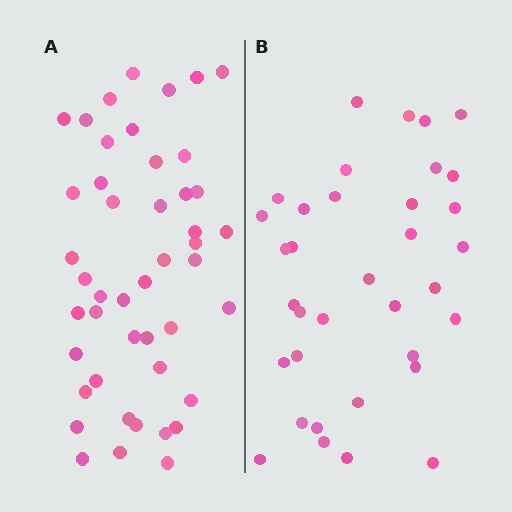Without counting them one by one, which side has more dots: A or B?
Region A (the left region) has more dots.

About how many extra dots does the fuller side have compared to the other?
Region A has roughly 12 or so more dots than region B.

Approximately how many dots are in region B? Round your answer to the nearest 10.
About 40 dots. (The exact count is 35, which rounds to 40.)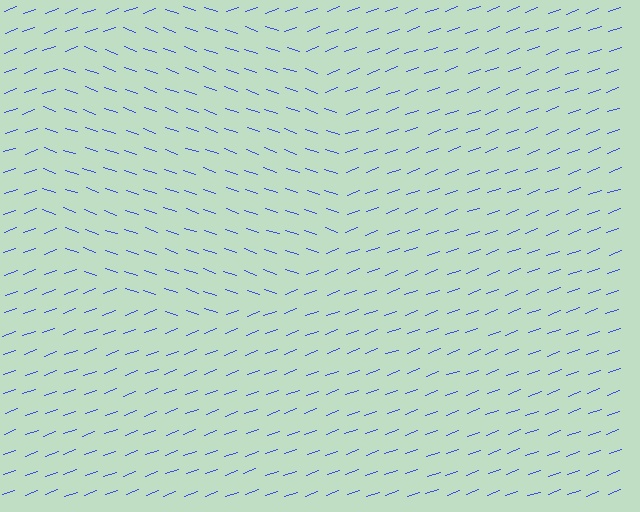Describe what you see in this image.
The image is filled with small blue line segments. A circle region in the image has lines oriented differently from the surrounding lines, creating a visible texture boundary.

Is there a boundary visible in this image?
Yes, there is a texture boundary formed by a change in line orientation.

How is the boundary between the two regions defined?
The boundary is defined purely by a change in line orientation (approximately 39 degrees difference). All lines are the same color and thickness.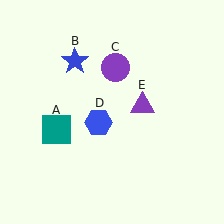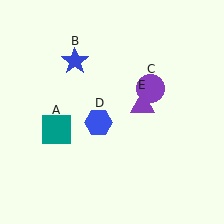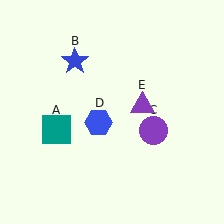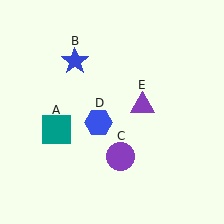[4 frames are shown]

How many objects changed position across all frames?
1 object changed position: purple circle (object C).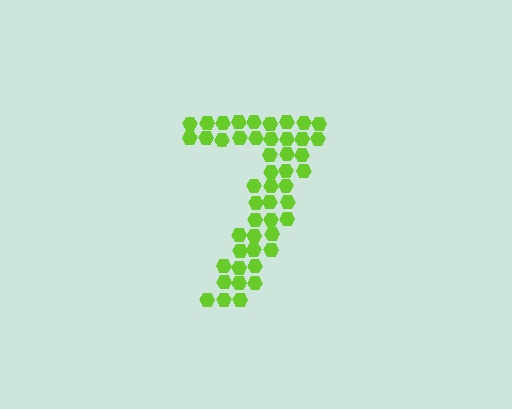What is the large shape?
The large shape is the digit 7.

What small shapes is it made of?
It is made of small hexagons.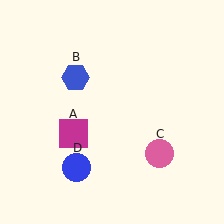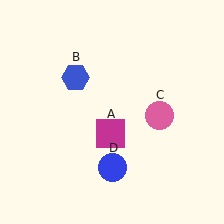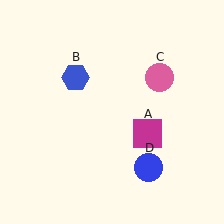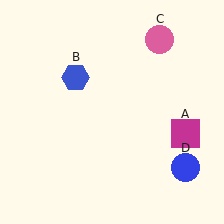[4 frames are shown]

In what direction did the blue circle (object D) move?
The blue circle (object D) moved right.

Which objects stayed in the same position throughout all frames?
Blue hexagon (object B) remained stationary.